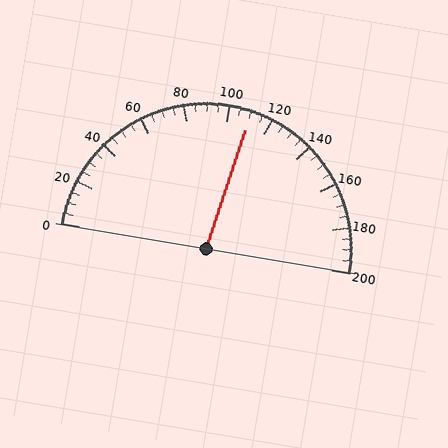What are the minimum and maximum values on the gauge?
The gauge ranges from 0 to 200.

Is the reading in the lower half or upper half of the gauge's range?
The reading is in the upper half of the range (0 to 200).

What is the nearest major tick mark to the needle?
The nearest major tick mark is 120.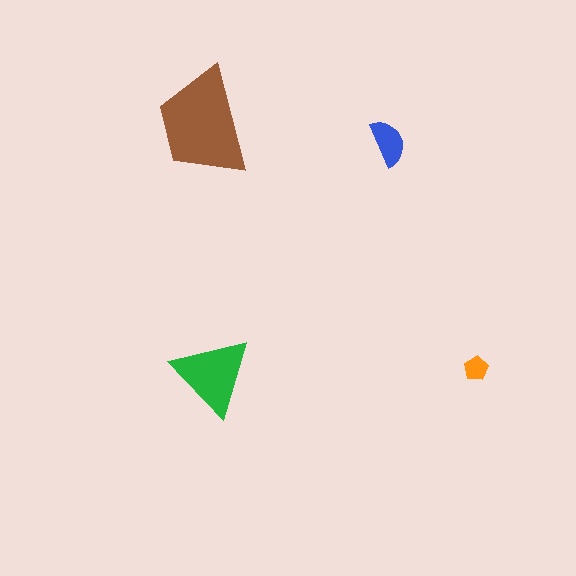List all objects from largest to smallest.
The brown trapezoid, the green triangle, the blue semicircle, the orange pentagon.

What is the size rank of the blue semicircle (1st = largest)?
3rd.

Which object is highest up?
The brown trapezoid is topmost.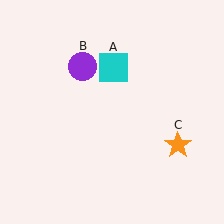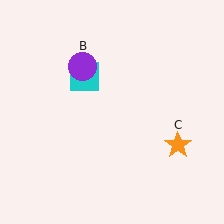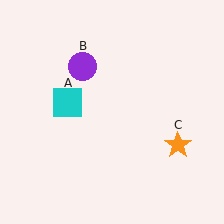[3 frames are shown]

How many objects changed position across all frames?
1 object changed position: cyan square (object A).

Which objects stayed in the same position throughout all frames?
Purple circle (object B) and orange star (object C) remained stationary.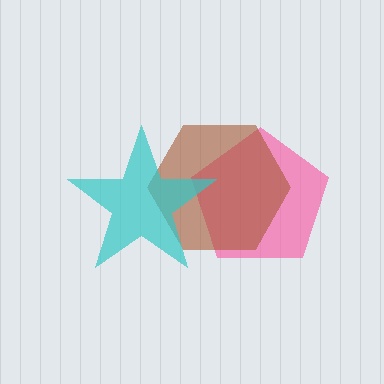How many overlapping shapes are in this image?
There are 3 overlapping shapes in the image.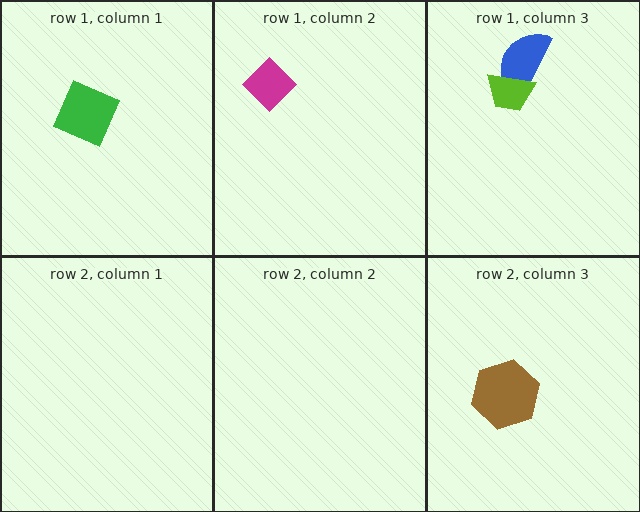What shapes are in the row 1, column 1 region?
The green square.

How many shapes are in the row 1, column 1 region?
1.